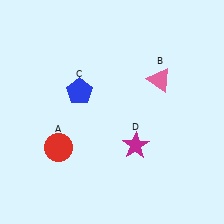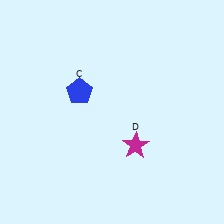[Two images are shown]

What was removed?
The pink triangle (B), the red circle (A) were removed in Image 2.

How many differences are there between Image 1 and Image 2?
There are 2 differences between the two images.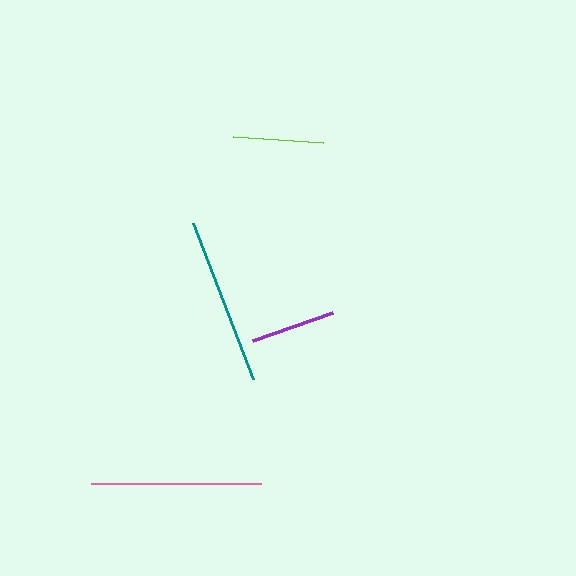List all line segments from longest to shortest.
From longest to shortest: pink, teal, lime, purple.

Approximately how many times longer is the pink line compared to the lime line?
The pink line is approximately 1.9 times the length of the lime line.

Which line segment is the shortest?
The purple line is the shortest at approximately 85 pixels.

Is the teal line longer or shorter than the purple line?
The teal line is longer than the purple line.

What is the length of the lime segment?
The lime segment is approximately 91 pixels long.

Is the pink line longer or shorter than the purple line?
The pink line is longer than the purple line.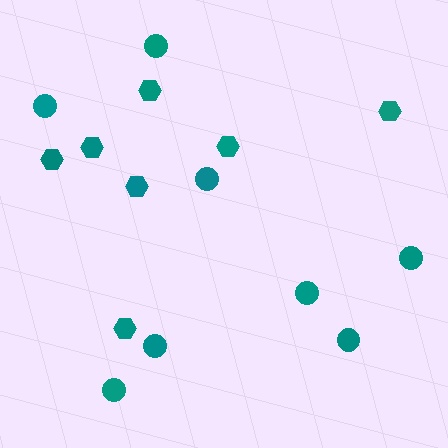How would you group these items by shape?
There are 2 groups: one group of circles (8) and one group of hexagons (7).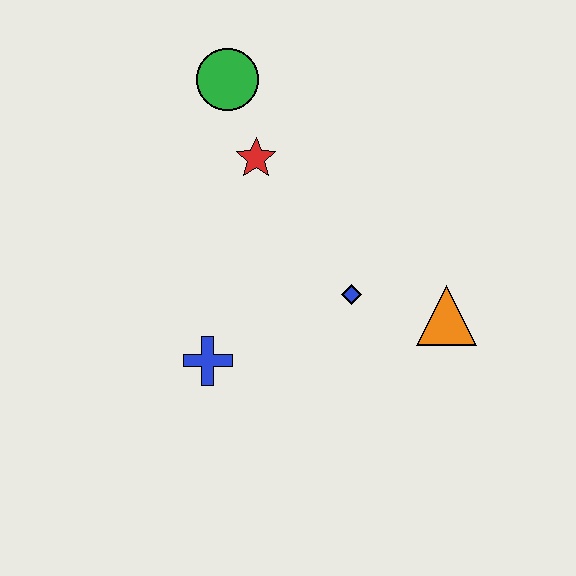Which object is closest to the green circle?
The red star is closest to the green circle.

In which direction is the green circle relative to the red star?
The green circle is above the red star.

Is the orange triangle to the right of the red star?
Yes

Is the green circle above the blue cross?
Yes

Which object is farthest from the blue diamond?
The green circle is farthest from the blue diamond.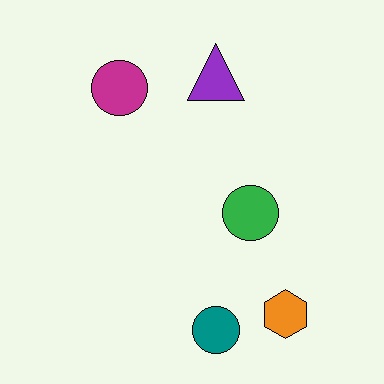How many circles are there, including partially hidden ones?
There are 3 circles.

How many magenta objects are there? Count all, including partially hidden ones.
There is 1 magenta object.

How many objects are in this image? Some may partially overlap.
There are 5 objects.